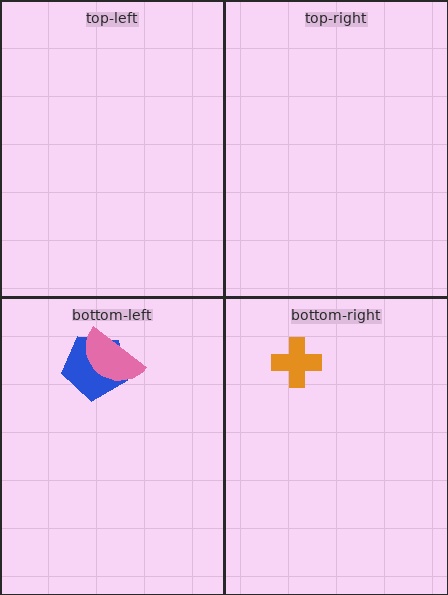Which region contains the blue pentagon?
The bottom-left region.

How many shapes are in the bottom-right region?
1.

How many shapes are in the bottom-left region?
2.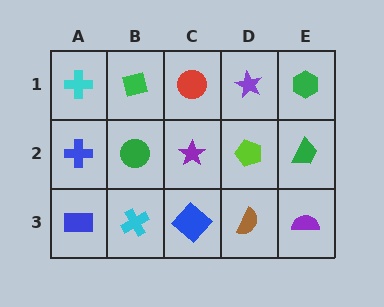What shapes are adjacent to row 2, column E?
A green hexagon (row 1, column E), a purple semicircle (row 3, column E), a lime pentagon (row 2, column D).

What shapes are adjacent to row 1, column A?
A blue cross (row 2, column A), a green square (row 1, column B).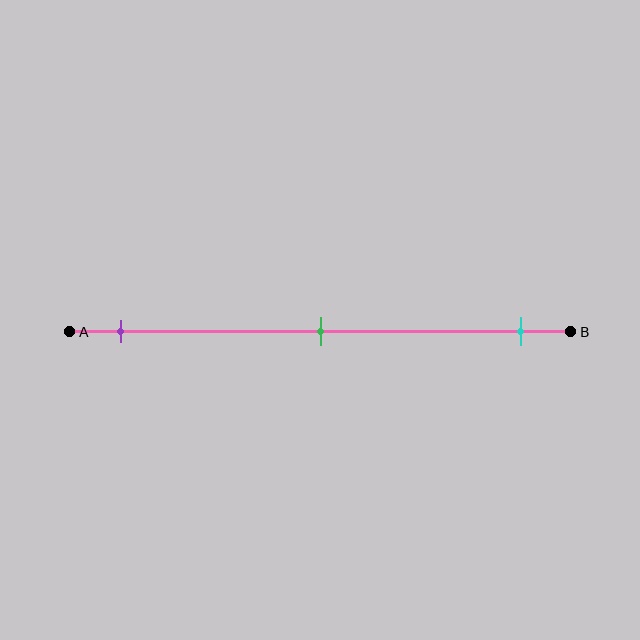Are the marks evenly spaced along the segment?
Yes, the marks are approximately evenly spaced.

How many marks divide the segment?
There are 3 marks dividing the segment.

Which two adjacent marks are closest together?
The purple and green marks are the closest adjacent pair.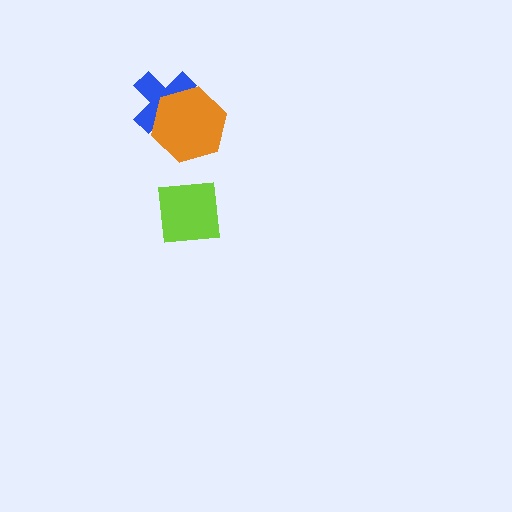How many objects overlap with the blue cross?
1 object overlaps with the blue cross.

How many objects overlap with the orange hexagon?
1 object overlaps with the orange hexagon.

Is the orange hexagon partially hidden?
No, no other shape covers it.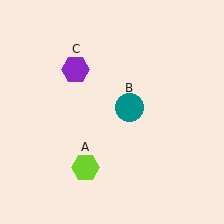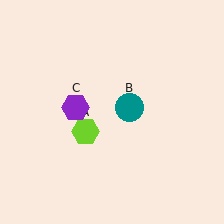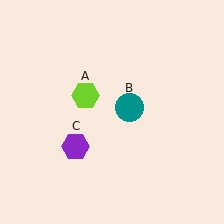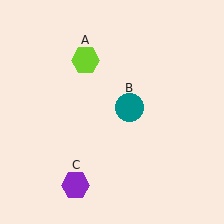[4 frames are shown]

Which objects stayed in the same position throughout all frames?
Teal circle (object B) remained stationary.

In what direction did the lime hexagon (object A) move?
The lime hexagon (object A) moved up.